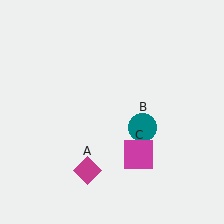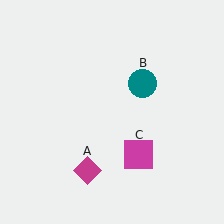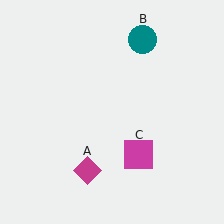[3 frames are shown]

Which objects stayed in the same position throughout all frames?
Magenta diamond (object A) and magenta square (object C) remained stationary.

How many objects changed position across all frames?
1 object changed position: teal circle (object B).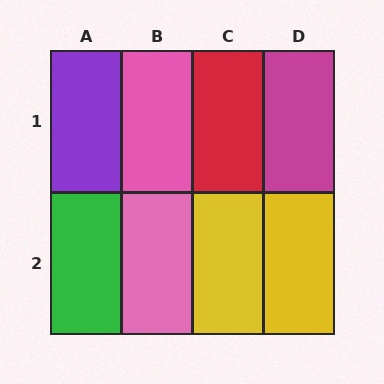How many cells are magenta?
1 cell is magenta.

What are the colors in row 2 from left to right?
Green, pink, yellow, yellow.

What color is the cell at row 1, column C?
Red.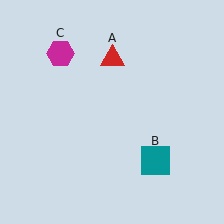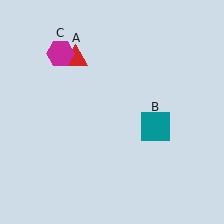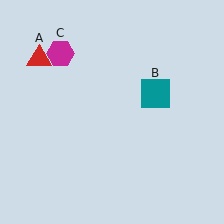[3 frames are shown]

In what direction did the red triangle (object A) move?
The red triangle (object A) moved left.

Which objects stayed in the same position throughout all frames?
Magenta hexagon (object C) remained stationary.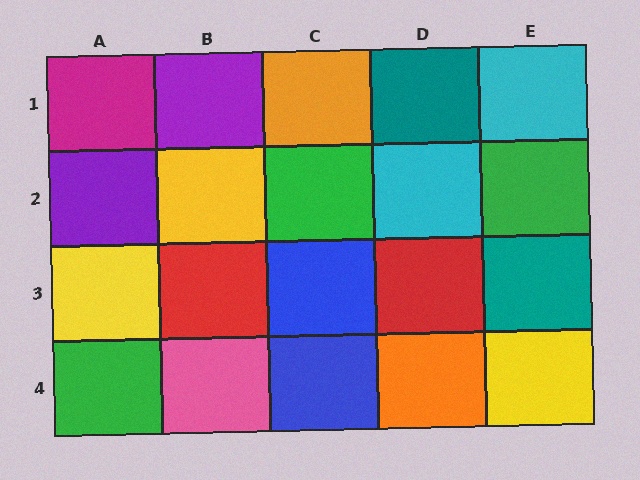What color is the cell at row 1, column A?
Magenta.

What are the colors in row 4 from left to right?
Green, pink, blue, orange, yellow.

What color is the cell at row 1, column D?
Teal.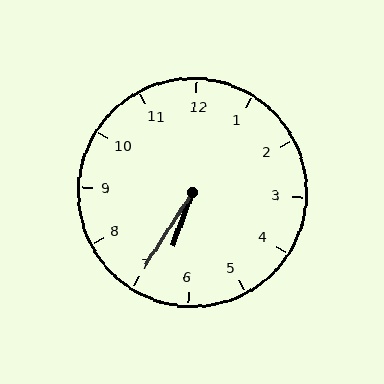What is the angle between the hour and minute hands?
Approximately 12 degrees.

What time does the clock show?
6:35.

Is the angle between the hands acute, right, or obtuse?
It is acute.